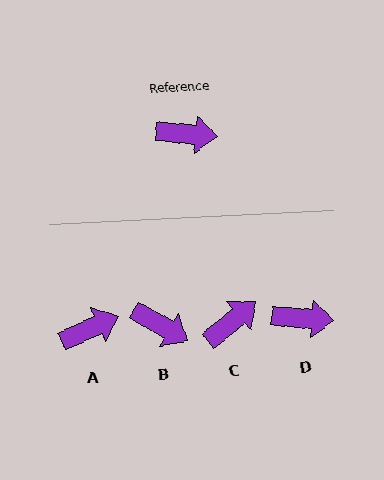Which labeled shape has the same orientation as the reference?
D.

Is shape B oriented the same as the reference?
No, it is off by about 24 degrees.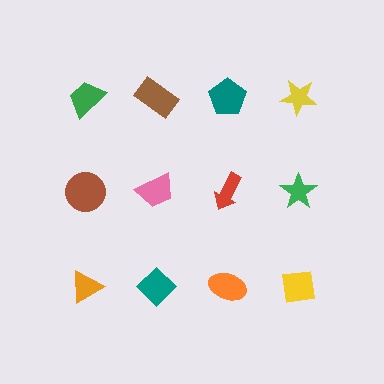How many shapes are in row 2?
4 shapes.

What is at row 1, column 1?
A green trapezoid.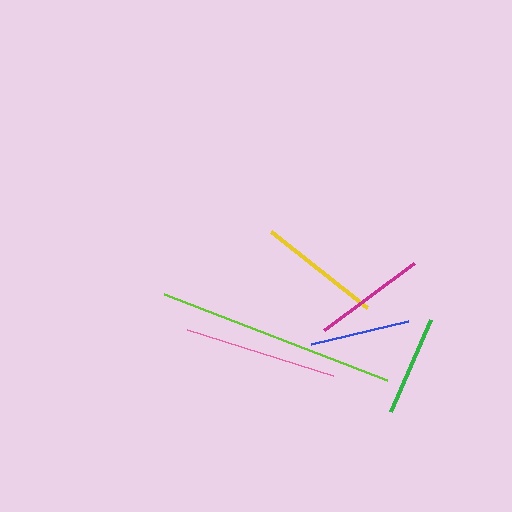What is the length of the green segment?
The green segment is approximately 101 pixels long.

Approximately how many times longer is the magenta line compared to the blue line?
The magenta line is approximately 1.1 times the length of the blue line.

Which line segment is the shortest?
The blue line is the shortest at approximately 101 pixels.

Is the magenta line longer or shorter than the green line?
The magenta line is longer than the green line.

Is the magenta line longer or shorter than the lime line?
The lime line is longer than the magenta line.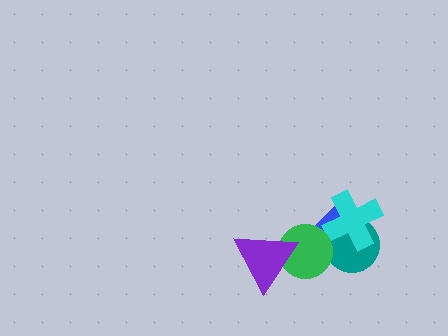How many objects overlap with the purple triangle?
2 objects overlap with the purple triangle.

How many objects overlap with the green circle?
3 objects overlap with the green circle.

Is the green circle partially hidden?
Yes, it is partially covered by another shape.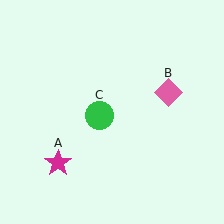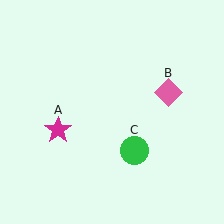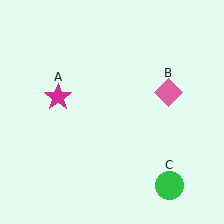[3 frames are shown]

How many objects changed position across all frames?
2 objects changed position: magenta star (object A), green circle (object C).